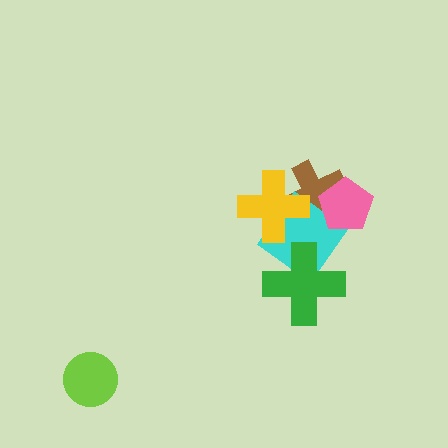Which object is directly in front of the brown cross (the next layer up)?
The cyan diamond is directly in front of the brown cross.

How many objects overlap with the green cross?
1 object overlaps with the green cross.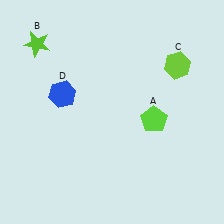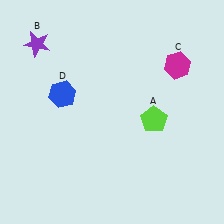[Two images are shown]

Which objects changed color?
B changed from lime to purple. C changed from lime to magenta.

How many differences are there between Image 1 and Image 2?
There are 2 differences between the two images.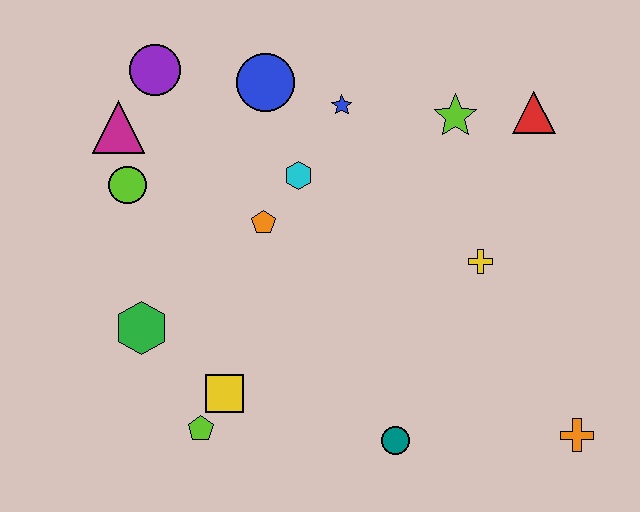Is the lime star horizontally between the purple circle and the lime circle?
No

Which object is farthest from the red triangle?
The lime pentagon is farthest from the red triangle.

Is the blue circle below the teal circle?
No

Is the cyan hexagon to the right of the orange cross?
No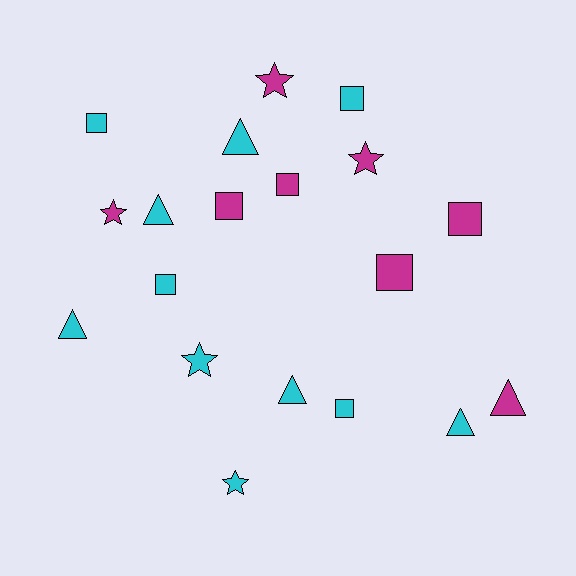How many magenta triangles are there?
There is 1 magenta triangle.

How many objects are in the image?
There are 19 objects.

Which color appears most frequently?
Cyan, with 11 objects.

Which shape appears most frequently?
Square, with 8 objects.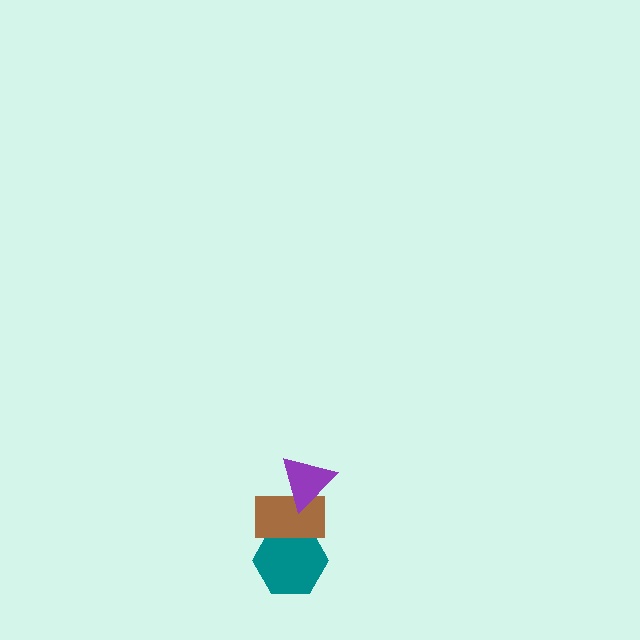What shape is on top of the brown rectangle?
The purple triangle is on top of the brown rectangle.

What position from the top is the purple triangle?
The purple triangle is 1st from the top.